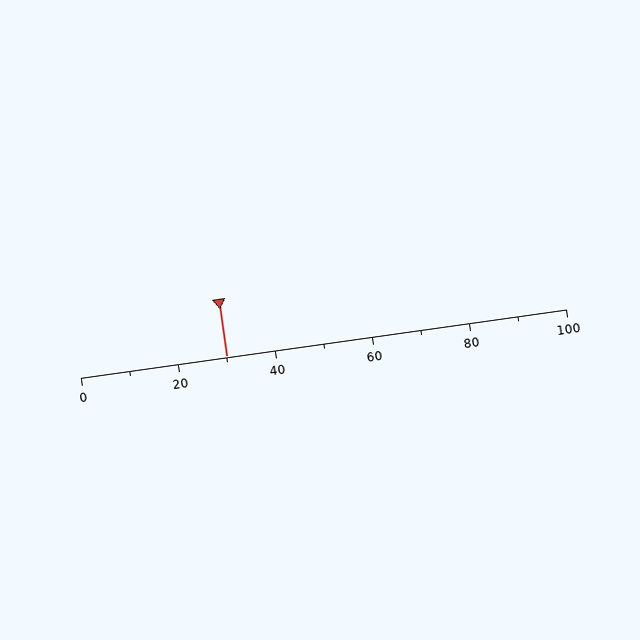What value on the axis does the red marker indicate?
The marker indicates approximately 30.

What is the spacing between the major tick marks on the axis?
The major ticks are spaced 20 apart.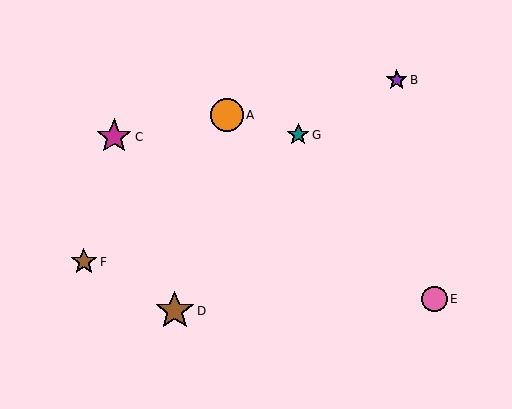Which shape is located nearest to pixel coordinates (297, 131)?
The teal star (labeled G) at (298, 135) is nearest to that location.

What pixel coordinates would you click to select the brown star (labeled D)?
Click at (175, 311) to select the brown star D.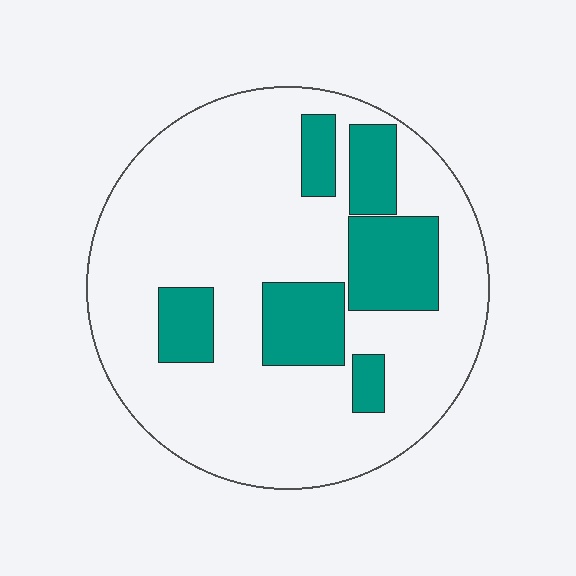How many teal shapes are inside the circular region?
6.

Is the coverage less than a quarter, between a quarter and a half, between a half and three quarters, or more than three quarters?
Less than a quarter.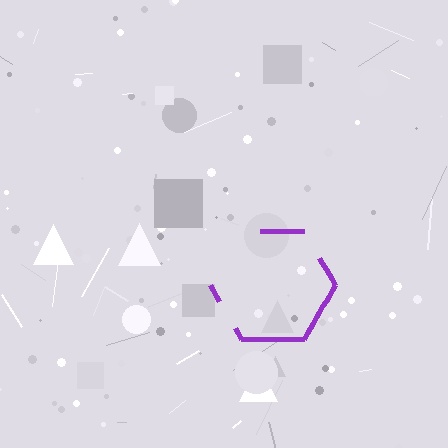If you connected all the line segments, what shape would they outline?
They would outline a hexagon.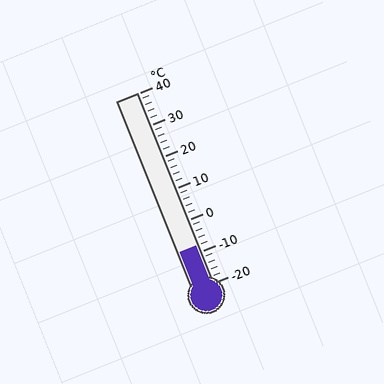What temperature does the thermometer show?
The thermometer shows approximately -8°C.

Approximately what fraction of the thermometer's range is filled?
The thermometer is filled to approximately 20% of its range.